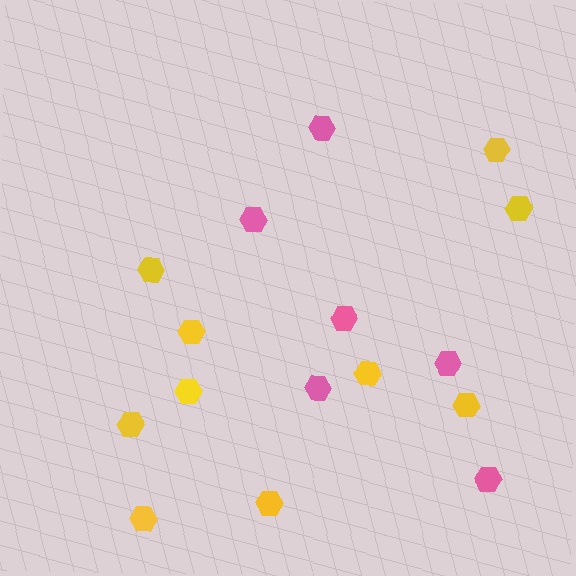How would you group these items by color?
There are 2 groups: one group of pink hexagons (6) and one group of yellow hexagons (10).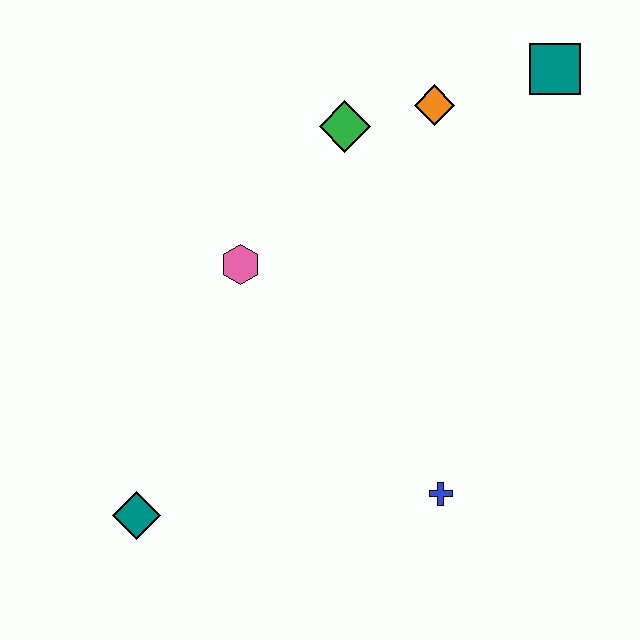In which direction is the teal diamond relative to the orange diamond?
The teal diamond is below the orange diamond.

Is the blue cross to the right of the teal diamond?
Yes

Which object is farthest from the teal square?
The teal diamond is farthest from the teal square.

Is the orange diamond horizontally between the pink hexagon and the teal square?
Yes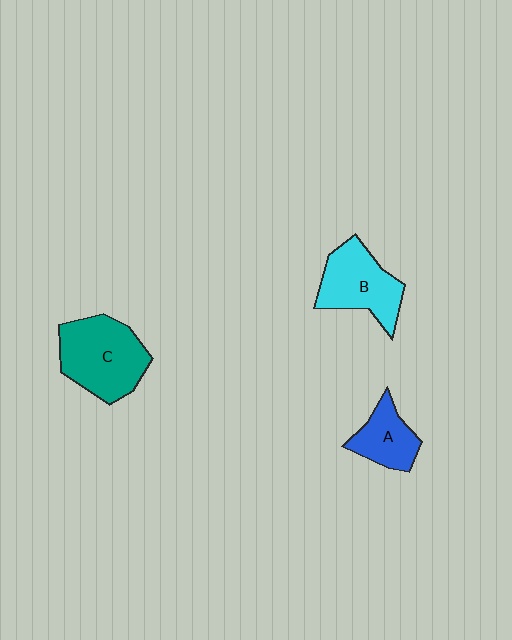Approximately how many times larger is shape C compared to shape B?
Approximately 1.2 times.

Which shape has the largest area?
Shape C (teal).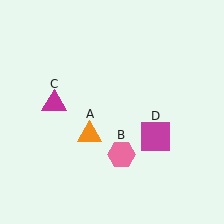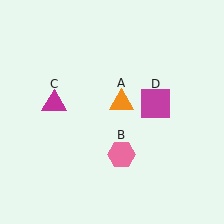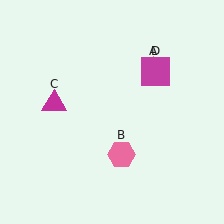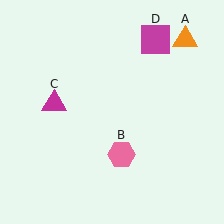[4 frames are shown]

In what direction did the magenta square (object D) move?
The magenta square (object D) moved up.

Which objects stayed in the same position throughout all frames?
Pink hexagon (object B) and magenta triangle (object C) remained stationary.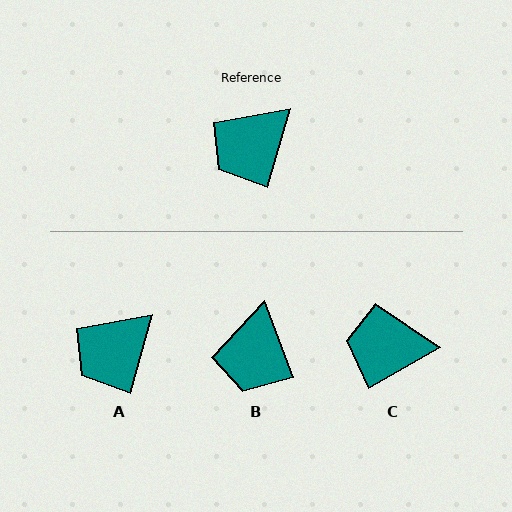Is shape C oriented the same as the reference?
No, it is off by about 45 degrees.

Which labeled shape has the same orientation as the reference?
A.